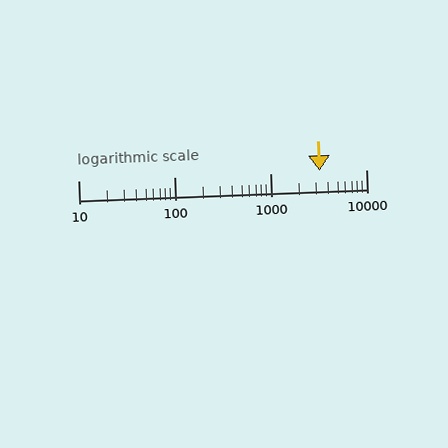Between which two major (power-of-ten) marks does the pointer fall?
The pointer is between 1000 and 10000.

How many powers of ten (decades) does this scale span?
The scale spans 3 decades, from 10 to 10000.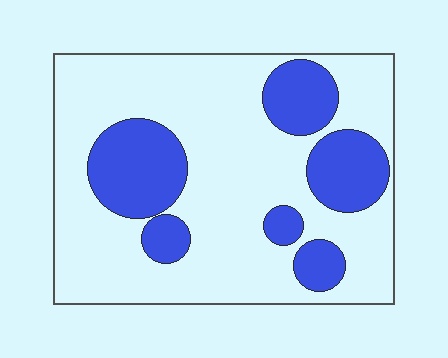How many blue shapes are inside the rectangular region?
6.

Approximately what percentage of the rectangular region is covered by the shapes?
Approximately 25%.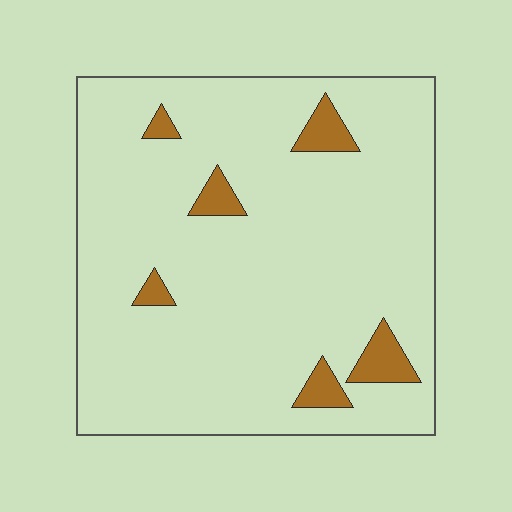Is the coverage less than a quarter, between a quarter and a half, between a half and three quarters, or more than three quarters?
Less than a quarter.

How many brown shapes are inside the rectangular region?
6.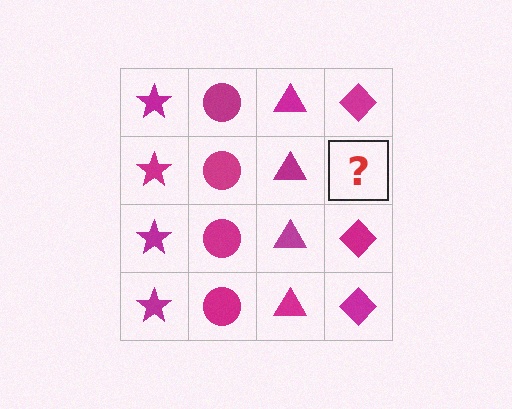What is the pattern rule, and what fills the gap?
The rule is that each column has a consistent shape. The gap should be filled with a magenta diamond.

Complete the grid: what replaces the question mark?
The question mark should be replaced with a magenta diamond.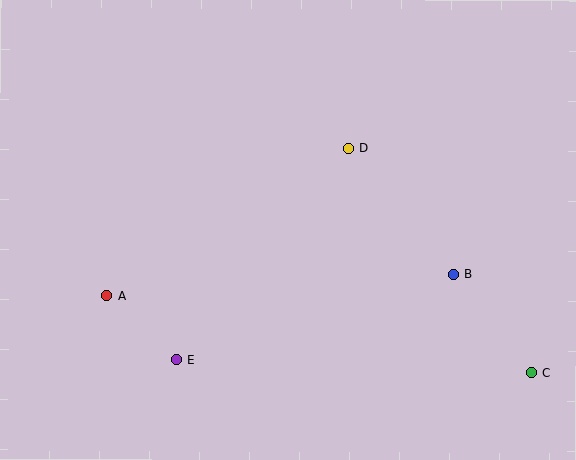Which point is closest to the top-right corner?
Point D is closest to the top-right corner.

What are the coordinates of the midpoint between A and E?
The midpoint between A and E is at (141, 328).